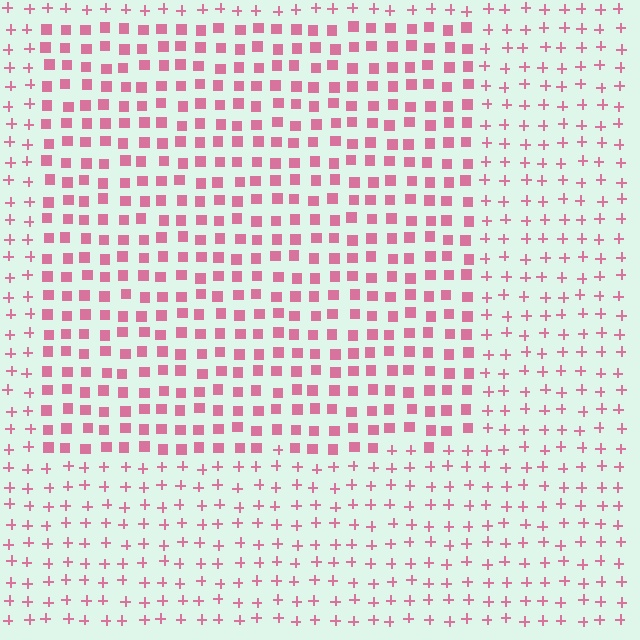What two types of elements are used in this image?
The image uses squares inside the rectangle region and plus signs outside it.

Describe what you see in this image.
The image is filled with small pink elements arranged in a uniform grid. A rectangle-shaped region contains squares, while the surrounding area contains plus signs. The boundary is defined purely by the change in element shape.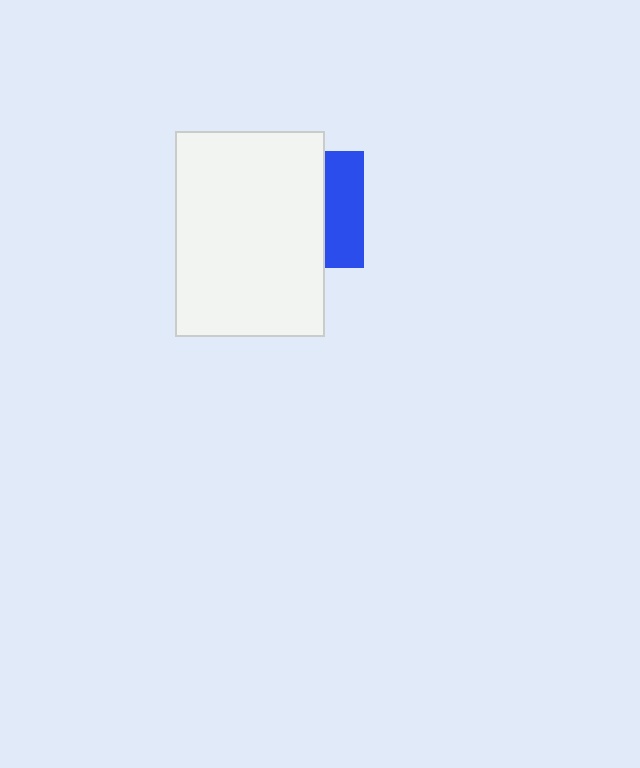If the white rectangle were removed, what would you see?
You would see the complete blue square.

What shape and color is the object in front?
The object in front is a white rectangle.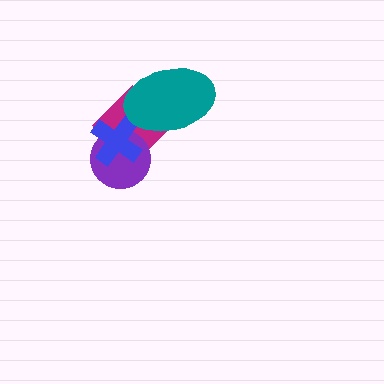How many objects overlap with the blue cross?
2 objects overlap with the blue cross.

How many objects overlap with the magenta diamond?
3 objects overlap with the magenta diamond.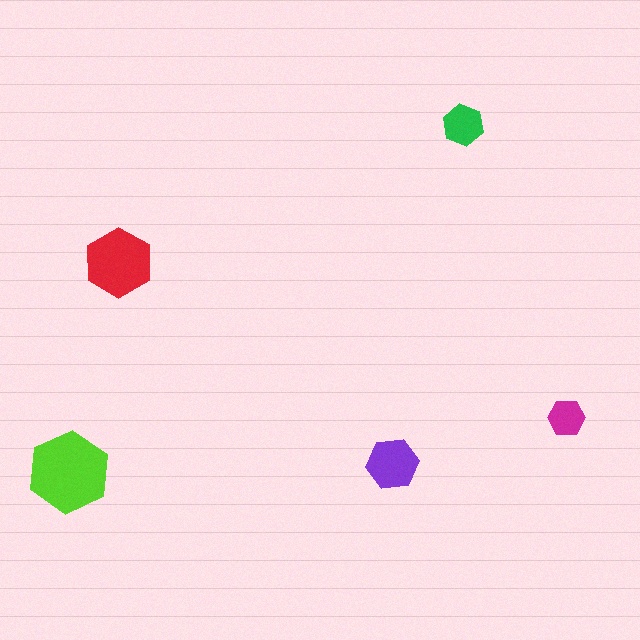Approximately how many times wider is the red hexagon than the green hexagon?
About 1.5 times wider.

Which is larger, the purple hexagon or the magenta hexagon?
The purple one.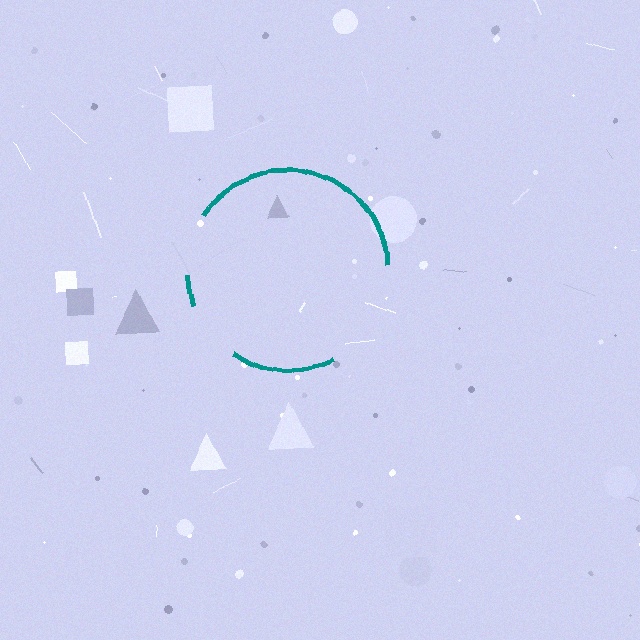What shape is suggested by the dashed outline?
The dashed outline suggests a circle.